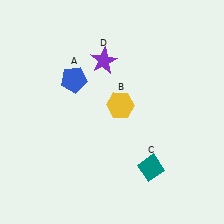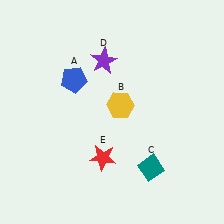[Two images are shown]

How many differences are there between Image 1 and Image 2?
There is 1 difference between the two images.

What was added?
A red star (E) was added in Image 2.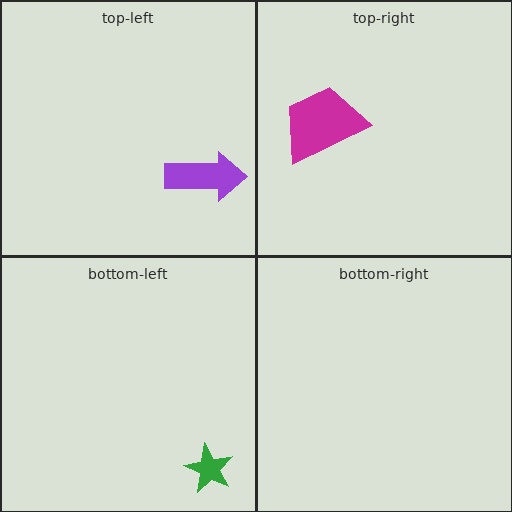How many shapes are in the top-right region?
1.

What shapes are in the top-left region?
The purple arrow.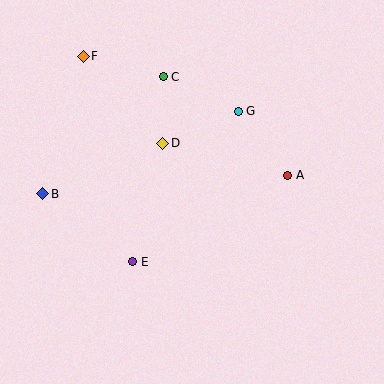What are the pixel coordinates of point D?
Point D is at (163, 143).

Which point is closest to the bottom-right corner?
Point A is closest to the bottom-right corner.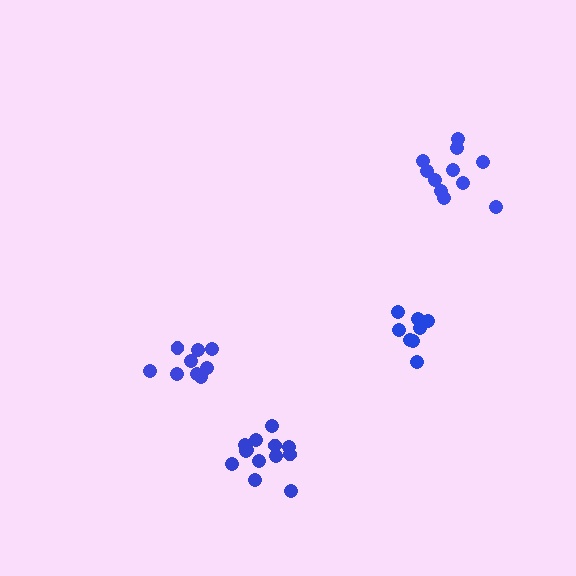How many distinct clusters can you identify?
There are 4 distinct clusters.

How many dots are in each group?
Group 1: 8 dots, Group 2: 11 dots, Group 3: 9 dots, Group 4: 13 dots (41 total).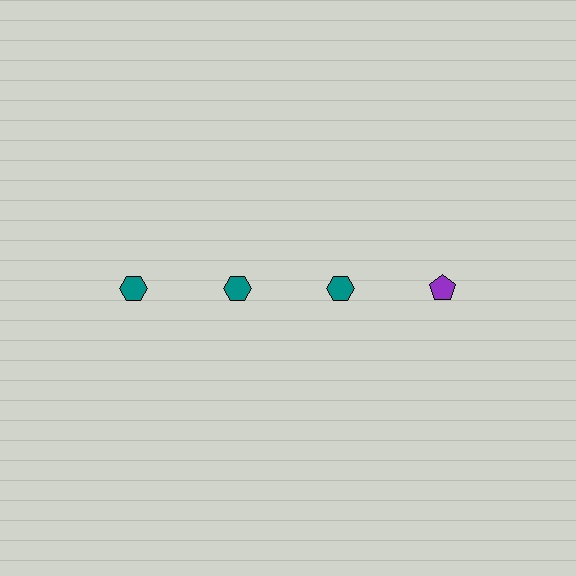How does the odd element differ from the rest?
It differs in both color (purple instead of teal) and shape (pentagon instead of hexagon).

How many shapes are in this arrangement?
There are 4 shapes arranged in a grid pattern.